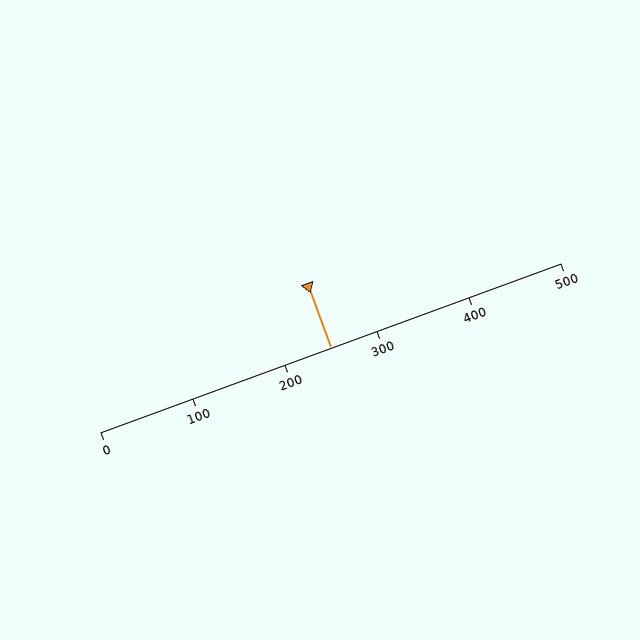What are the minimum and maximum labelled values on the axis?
The axis runs from 0 to 500.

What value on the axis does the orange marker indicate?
The marker indicates approximately 250.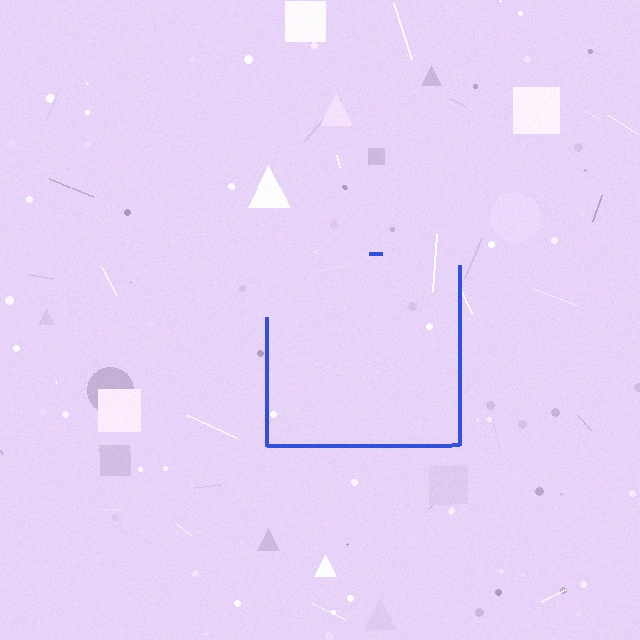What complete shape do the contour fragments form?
The contour fragments form a square.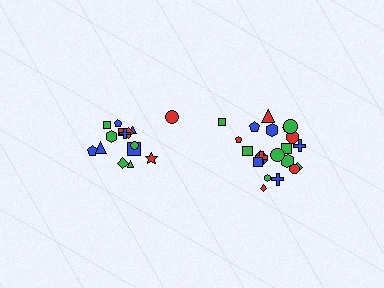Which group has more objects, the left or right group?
The right group.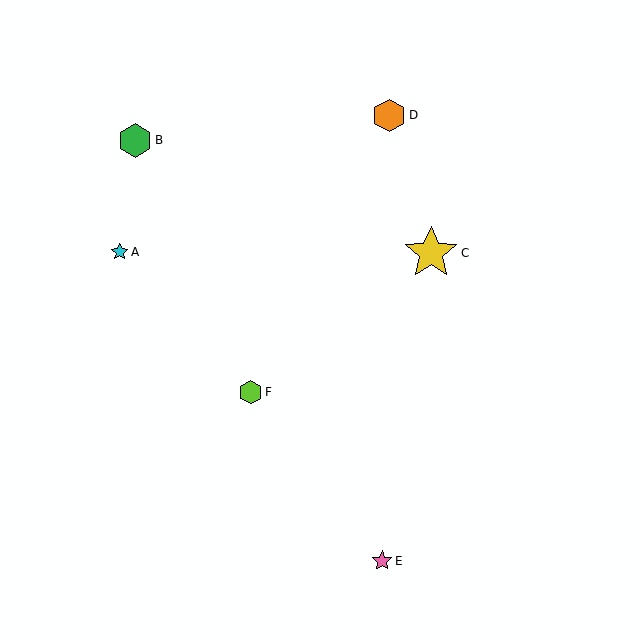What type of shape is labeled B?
Shape B is a green hexagon.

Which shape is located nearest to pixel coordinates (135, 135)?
The green hexagon (labeled B) at (135, 140) is nearest to that location.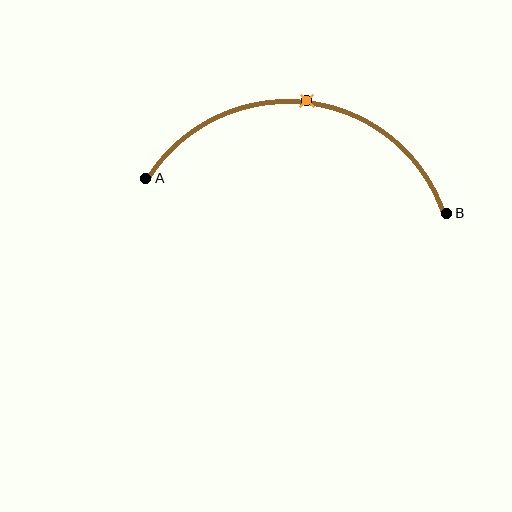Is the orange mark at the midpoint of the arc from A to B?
Yes. The orange mark lies on the arc at equal arc-length from both A and B — it is the arc midpoint.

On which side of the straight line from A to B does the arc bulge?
The arc bulges above the straight line connecting A and B.